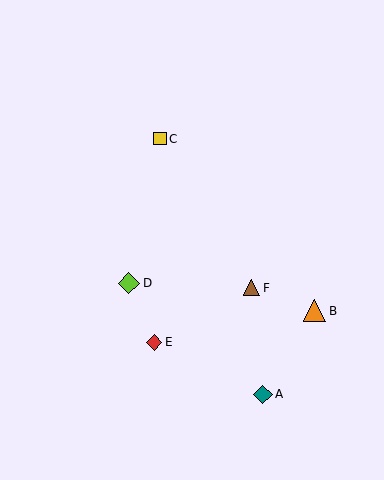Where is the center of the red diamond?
The center of the red diamond is at (154, 342).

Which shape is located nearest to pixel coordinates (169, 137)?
The yellow square (labeled C) at (160, 139) is nearest to that location.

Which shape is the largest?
The orange triangle (labeled B) is the largest.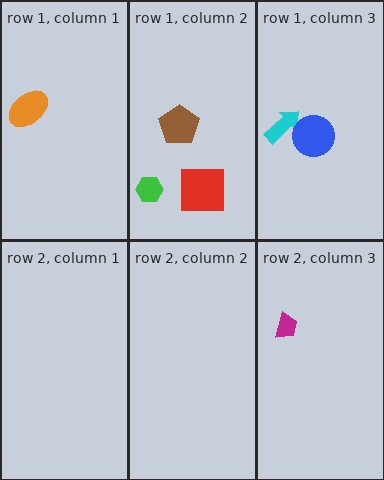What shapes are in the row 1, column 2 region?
The green hexagon, the brown pentagon, the red square.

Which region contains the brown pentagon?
The row 1, column 2 region.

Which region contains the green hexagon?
The row 1, column 2 region.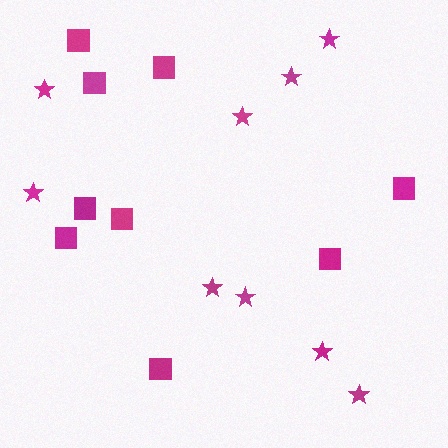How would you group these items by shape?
There are 2 groups: one group of squares (9) and one group of stars (9).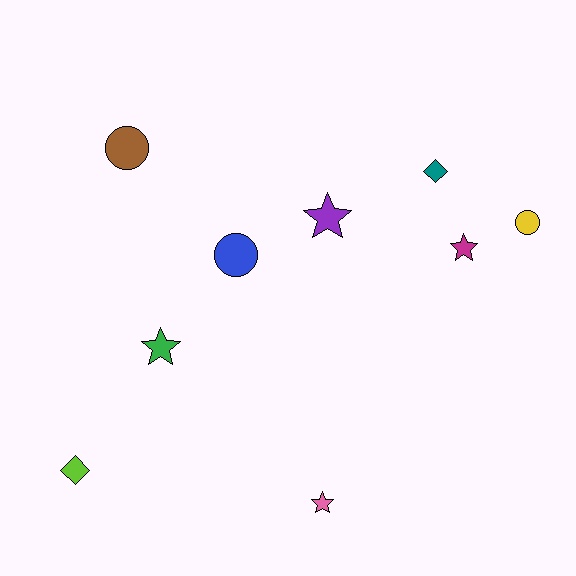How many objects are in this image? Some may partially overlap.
There are 9 objects.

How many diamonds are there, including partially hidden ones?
There are 2 diamonds.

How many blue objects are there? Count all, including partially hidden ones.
There is 1 blue object.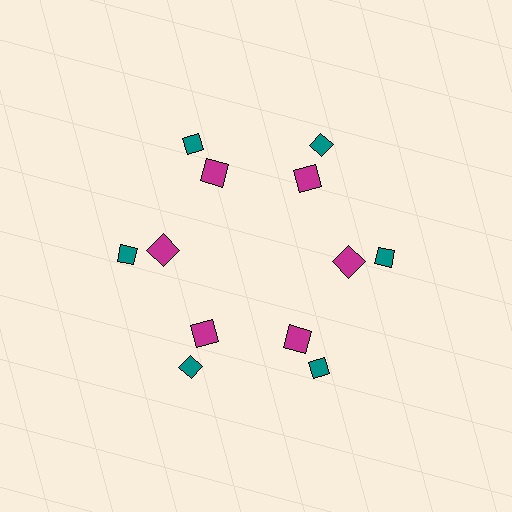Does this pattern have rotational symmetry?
Yes, this pattern has 6-fold rotational symmetry. It looks the same after rotating 60 degrees around the center.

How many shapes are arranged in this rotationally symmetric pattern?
There are 12 shapes, arranged in 6 groups of 2.